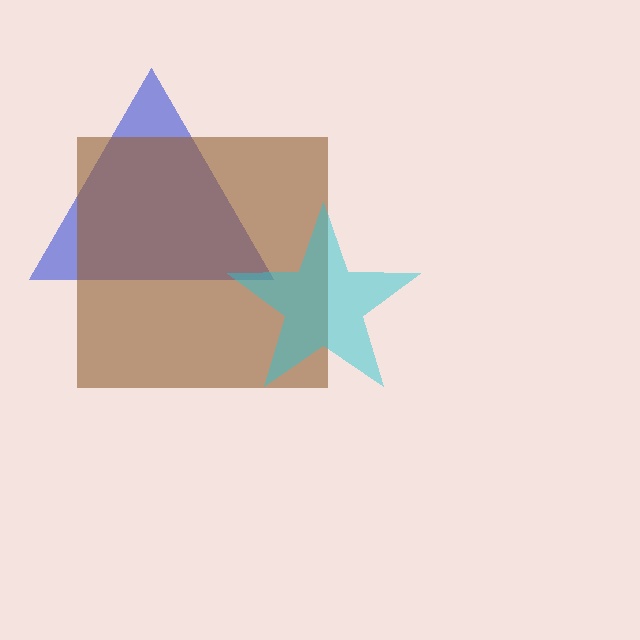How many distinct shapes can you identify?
There are 3 distinct shapes: a blue triangle, a brown square, a cyan star.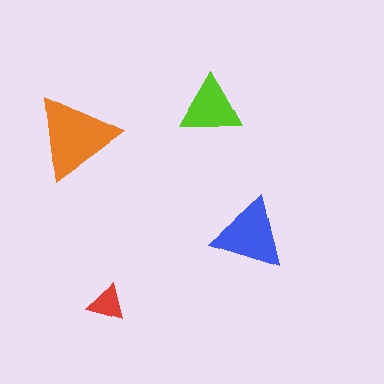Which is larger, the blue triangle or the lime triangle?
The blue one.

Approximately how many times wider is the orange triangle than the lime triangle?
About 1.5 times wider.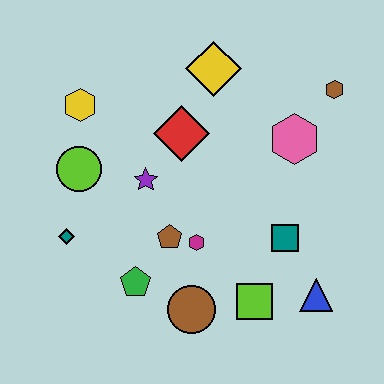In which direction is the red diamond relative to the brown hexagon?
The red diamond is to the left of the brown hexagon.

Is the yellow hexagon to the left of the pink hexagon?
Yes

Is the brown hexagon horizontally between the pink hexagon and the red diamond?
No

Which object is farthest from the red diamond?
The blue triangle is farthest from the red diamond.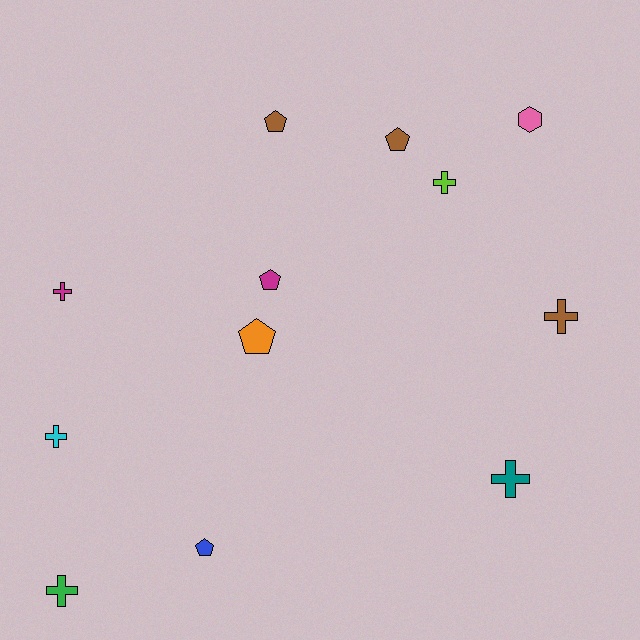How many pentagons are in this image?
There are 5 pentagons.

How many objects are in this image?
There are 12 objects.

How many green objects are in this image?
There is 1 green object.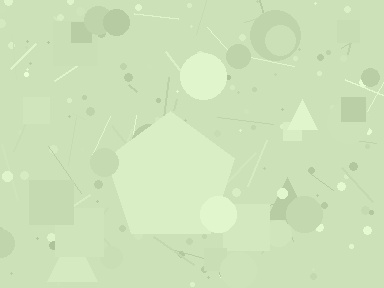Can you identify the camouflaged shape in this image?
The camouflaged shape is a pentagon.